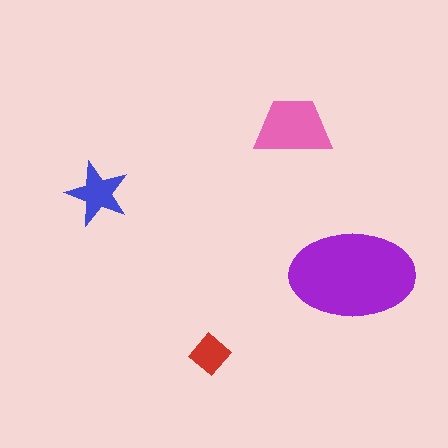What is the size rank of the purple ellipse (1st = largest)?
1st.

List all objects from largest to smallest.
The purple ellipse, the pink trapezoid, the blue star, the red diamond.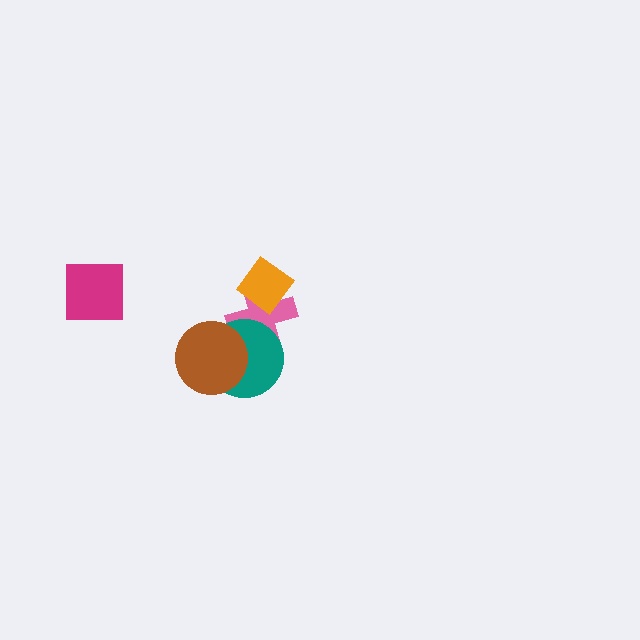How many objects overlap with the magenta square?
0 objects overlap with the magenta square.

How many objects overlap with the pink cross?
2 objects overlap with the pink cross.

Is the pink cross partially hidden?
Yes, it is partially covered by another shape.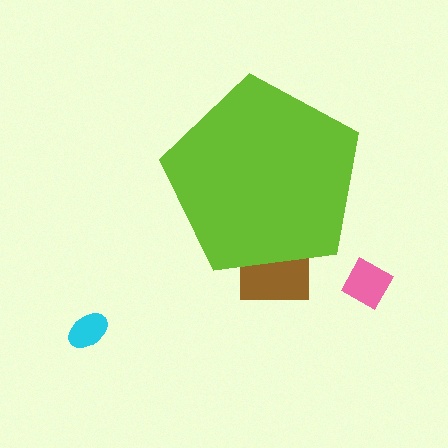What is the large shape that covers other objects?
A lime pentagon.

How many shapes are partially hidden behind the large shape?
1 shape is partially hidden.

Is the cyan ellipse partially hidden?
No, the cyan ellipse is fully visible.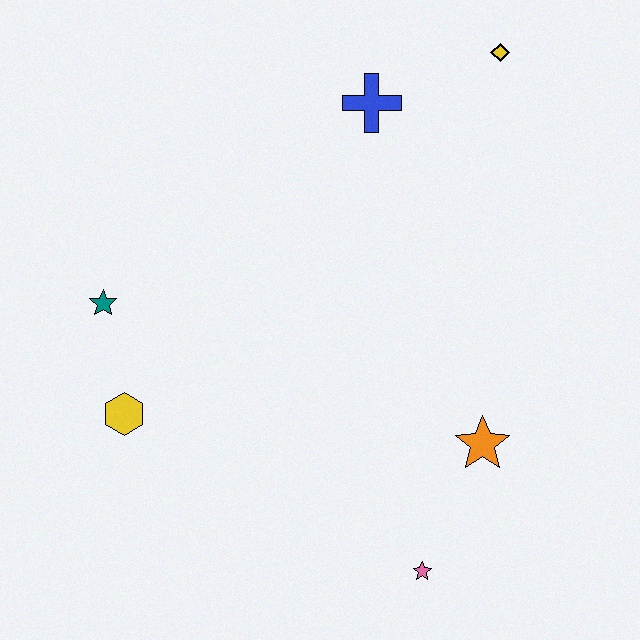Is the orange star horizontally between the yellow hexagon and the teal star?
No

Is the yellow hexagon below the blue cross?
Yes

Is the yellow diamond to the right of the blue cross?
Yes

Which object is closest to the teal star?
The yellow hexagon is closest to the teal star.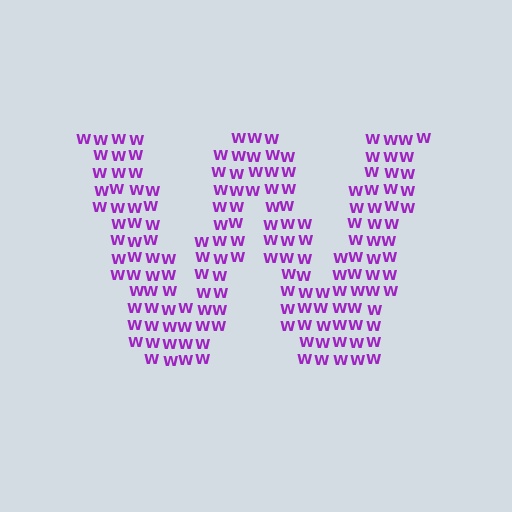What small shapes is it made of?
It is made of small letter W's.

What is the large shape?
The large shape is the letter W.